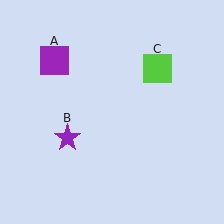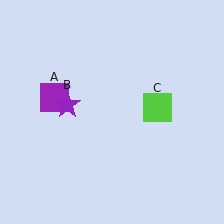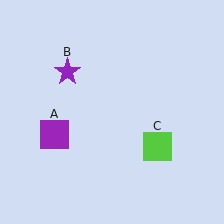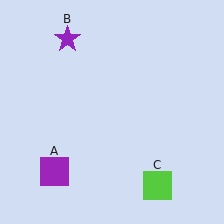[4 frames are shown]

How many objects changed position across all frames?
3 objects changed position: purple square (object A), purple star (object B), lime square (object C).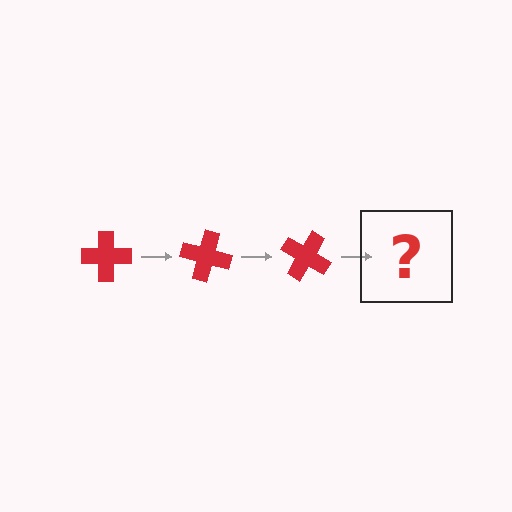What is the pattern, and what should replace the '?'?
The pattern is that the cross rotates 15 degrees each step. The '?' should be a red cross rotated 45 degrees.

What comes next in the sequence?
The next element should be a red cross rotated 45 degrees.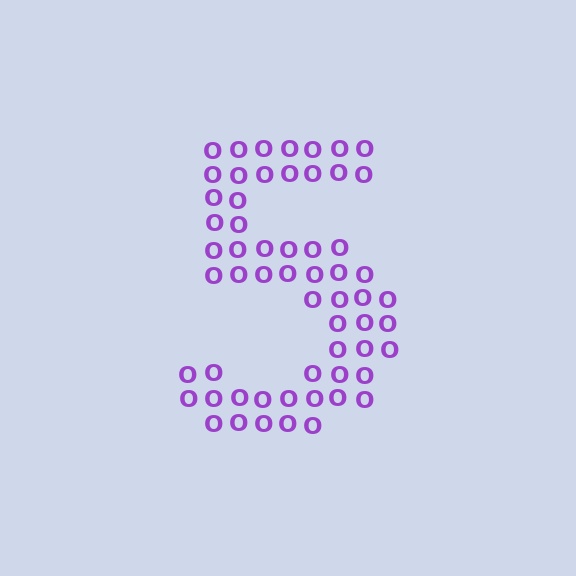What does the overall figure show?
The overall figure shows the digit 5.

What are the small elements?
The small elements are letter O's.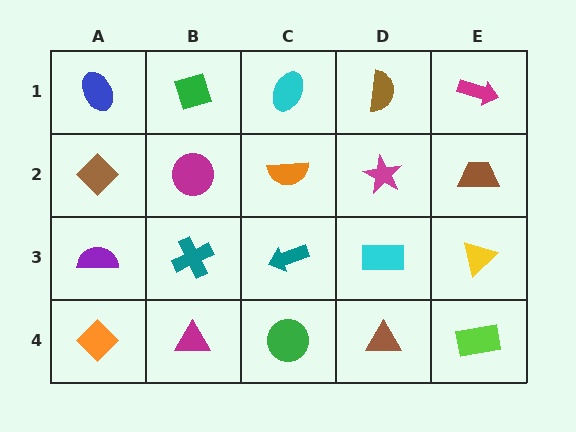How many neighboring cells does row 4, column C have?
3.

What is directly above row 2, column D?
A brown semicircle.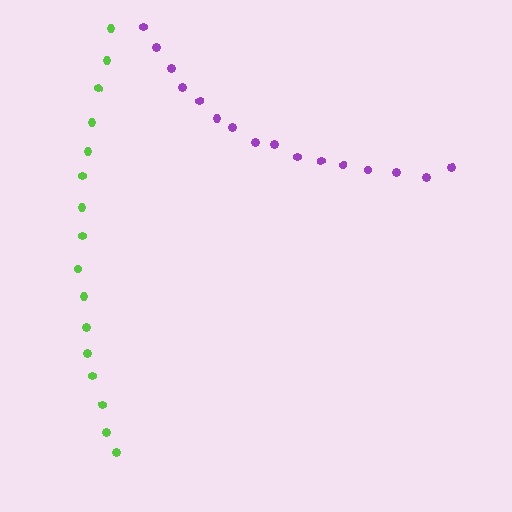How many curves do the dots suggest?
There are 2 distinct paths.